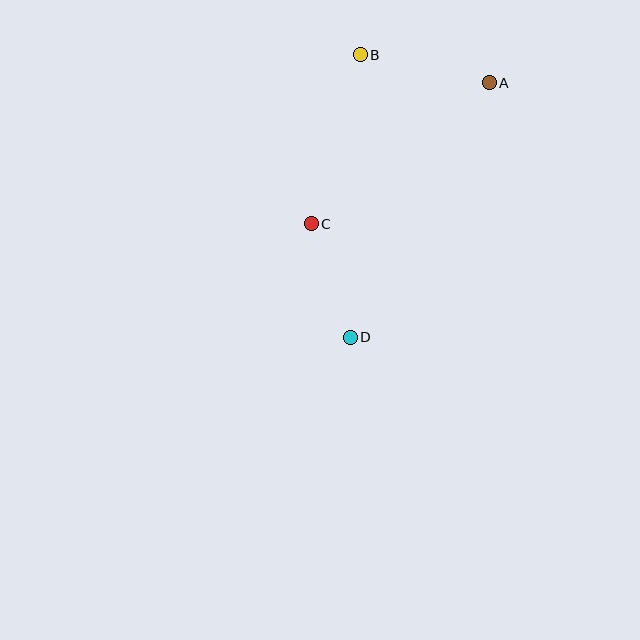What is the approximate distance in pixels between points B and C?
The distance between B and C is approximately 176 pixels.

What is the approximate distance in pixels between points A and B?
The distance between A and B is approximately 132 pixels.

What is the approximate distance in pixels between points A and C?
The distance between A and C is approximately 227 pixels.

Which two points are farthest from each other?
Points A and D are farthest from each other.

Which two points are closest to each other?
Points C and D are closest to each other.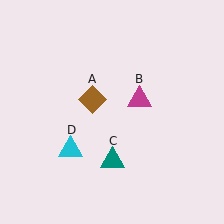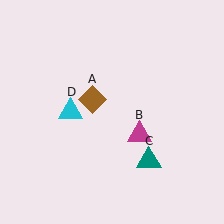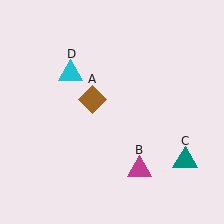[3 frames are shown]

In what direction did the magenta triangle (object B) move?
The magenta triangle (object B) moved down.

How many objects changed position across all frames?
3 objects changed position: magenta triangle (object B), teal triangle (object C), cyan triangle (object D).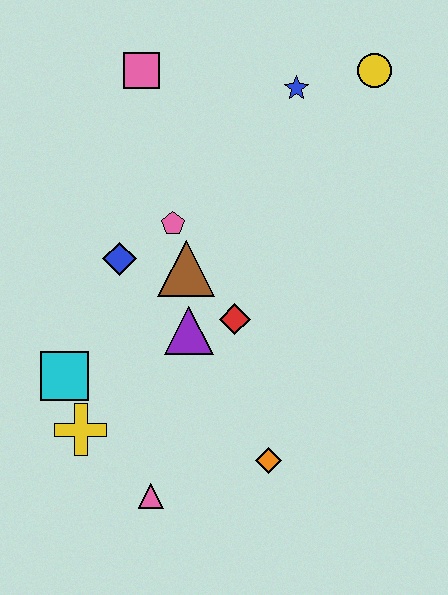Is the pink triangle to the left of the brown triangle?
Yes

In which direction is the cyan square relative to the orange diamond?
The cyan square is to the left of the orange diamond.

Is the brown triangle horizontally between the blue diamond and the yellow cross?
No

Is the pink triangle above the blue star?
No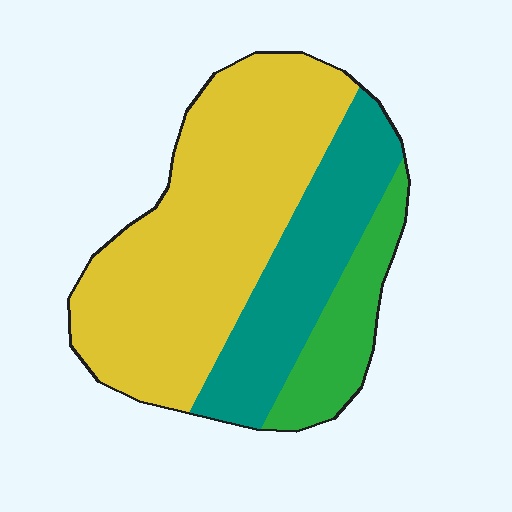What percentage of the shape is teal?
Teal takes up between a sixth and a third of the shape.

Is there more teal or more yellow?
Yellow.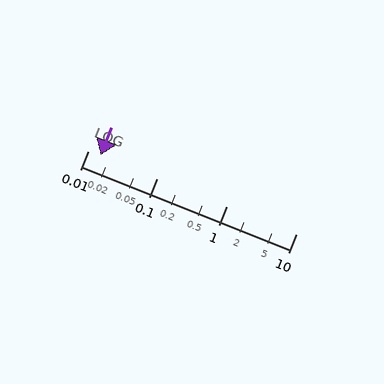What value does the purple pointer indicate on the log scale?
The pointer indicates approximately 0.015.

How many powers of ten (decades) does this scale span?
The scale spans 3 decades, from 0.01 to 10.